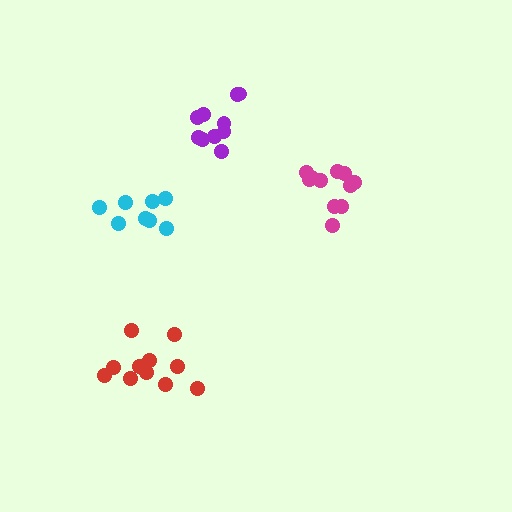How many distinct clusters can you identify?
There are 4 distinct clusters.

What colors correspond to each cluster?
The clusters are colored: cyan, magenta, purple, red.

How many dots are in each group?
Group 1: 8 dots, Group 2: 11 dots, Group 3: 10 dots, Group 4: 11 dots (40 total).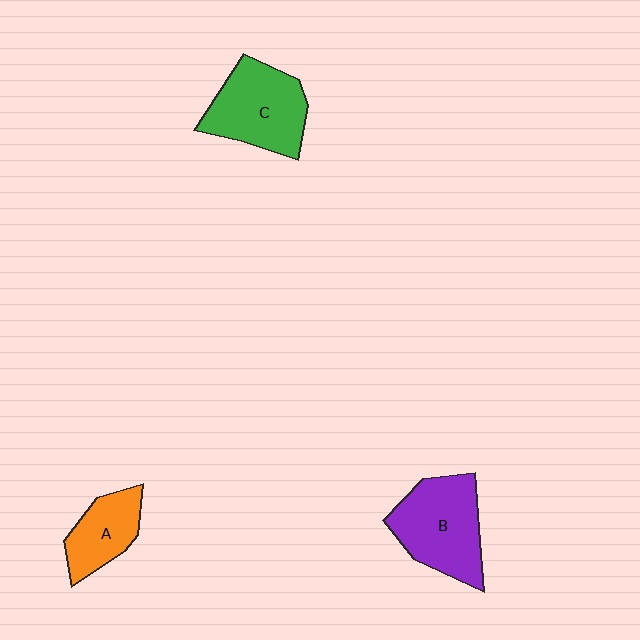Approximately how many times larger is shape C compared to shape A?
Approximately 1.5 times.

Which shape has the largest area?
Shape B (purple).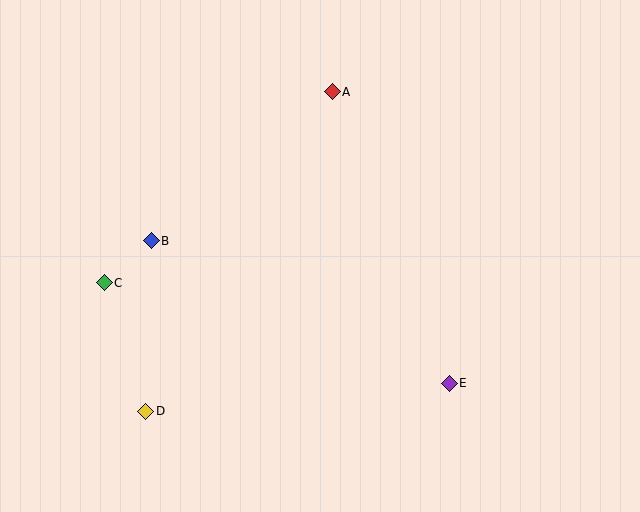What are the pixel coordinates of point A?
Point A is at (332, 92).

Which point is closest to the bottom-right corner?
Point E is closest to the bottom-right corner.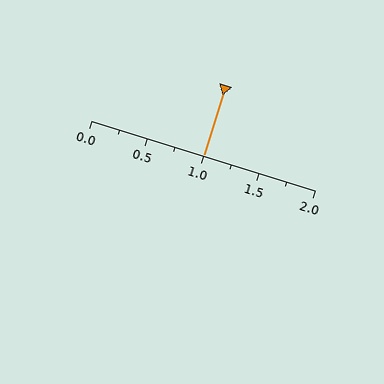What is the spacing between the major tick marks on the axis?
The major ticks are spaced 0.5 apart.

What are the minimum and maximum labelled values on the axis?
The axis runs from 0.0 to 2.0.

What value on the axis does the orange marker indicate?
The marker indicates approximately 1.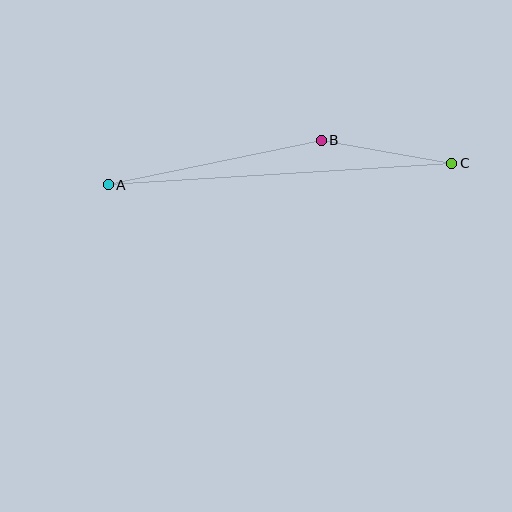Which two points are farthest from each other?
Points A and C are farthest from each other.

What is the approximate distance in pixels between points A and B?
The distance between A and B is approximately 218 pixels.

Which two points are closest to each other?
Points B and C are closest to each other.